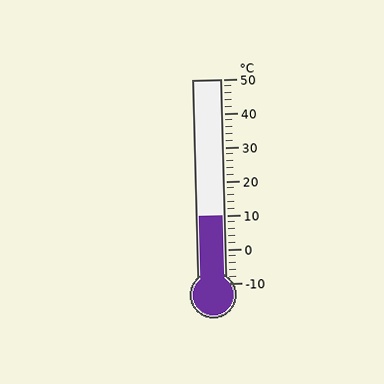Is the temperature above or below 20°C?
The temperature is below 20°C.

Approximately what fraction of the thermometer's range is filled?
The thermometer is filled to approximately 35% of its range.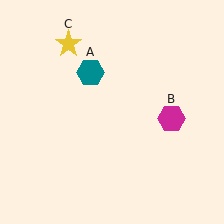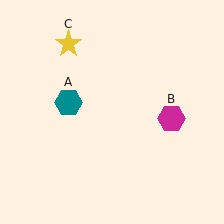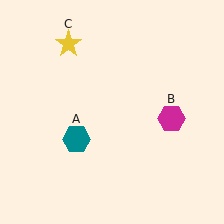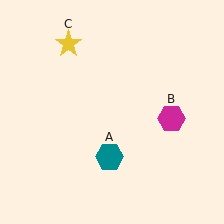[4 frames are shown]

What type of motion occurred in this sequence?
The teal hexagon (object A) rotated counterclockwise around the center of the scene.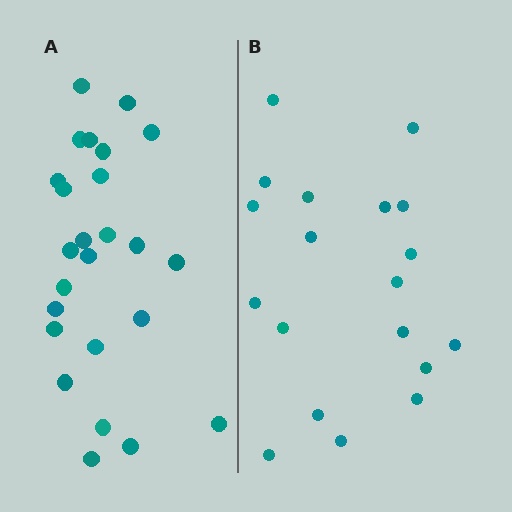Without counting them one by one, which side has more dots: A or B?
Region A (the left region) has more dots.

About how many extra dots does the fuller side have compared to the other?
Region A has about 6 more dots than region B.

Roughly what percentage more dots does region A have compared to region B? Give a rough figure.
About 30% more.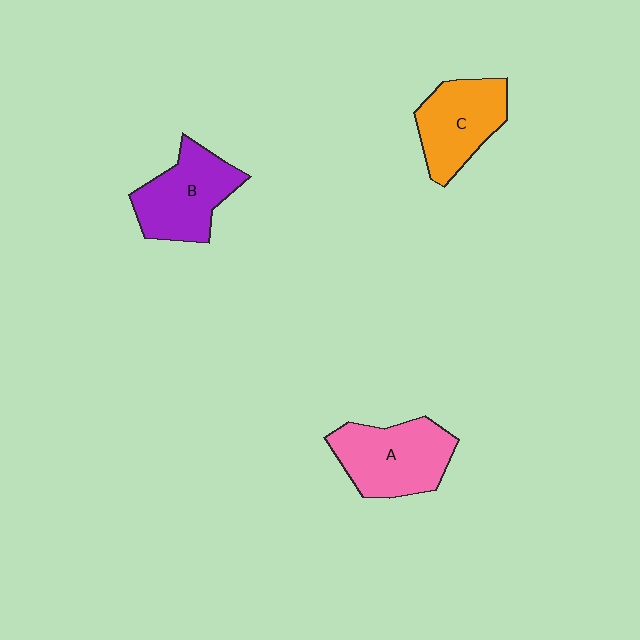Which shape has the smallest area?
Shape C (orange).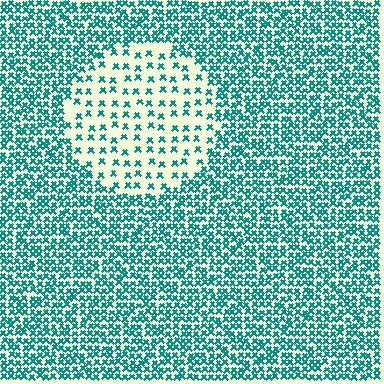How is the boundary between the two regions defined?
The boundary is defined by a change in element density (approximately 2.8x ratio). All elements are the same color, size, and shape.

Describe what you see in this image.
The image contains small teal elements arranged at two different densities. A circle-shaped region is visible where the elements are less densely packed than the surrounding area.